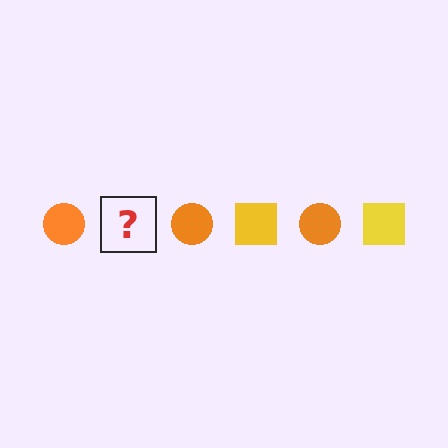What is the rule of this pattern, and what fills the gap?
The rule is that the pattern alternates between orange circle and yellow square. The gap should be filled with a yellow square.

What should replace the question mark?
The question mark should be replaced with a yellow square.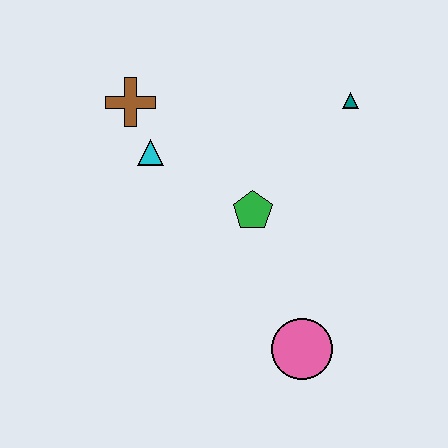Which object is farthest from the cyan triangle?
The pink circle is farthest from the cyan triangle.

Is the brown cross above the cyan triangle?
Yes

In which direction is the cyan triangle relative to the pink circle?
The cyan triangle is above the pink circle.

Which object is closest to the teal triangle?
The green pentagon is closest to the teal triangle.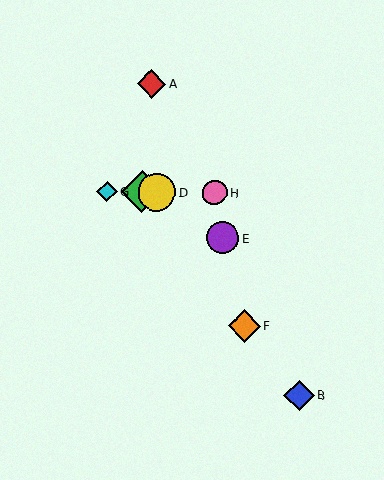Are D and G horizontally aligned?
Yes, both are at y≈192.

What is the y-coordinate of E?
Object E is at y≈238.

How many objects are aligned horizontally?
4 objects (C, D, G, H) are aligned horizontally.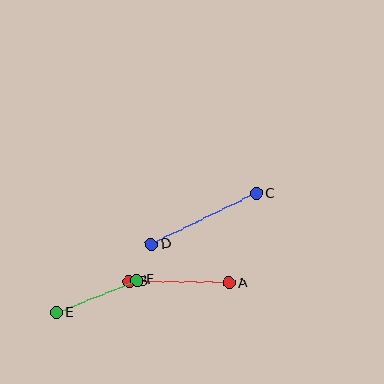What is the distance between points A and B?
The distance is approximately 100 pixels.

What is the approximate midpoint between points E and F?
The midpoint is at approximately (97, 296) pixels.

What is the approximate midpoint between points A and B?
The midpoint is at approximately (179, 282) pixels.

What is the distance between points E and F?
The distance is approximately 87 pixels.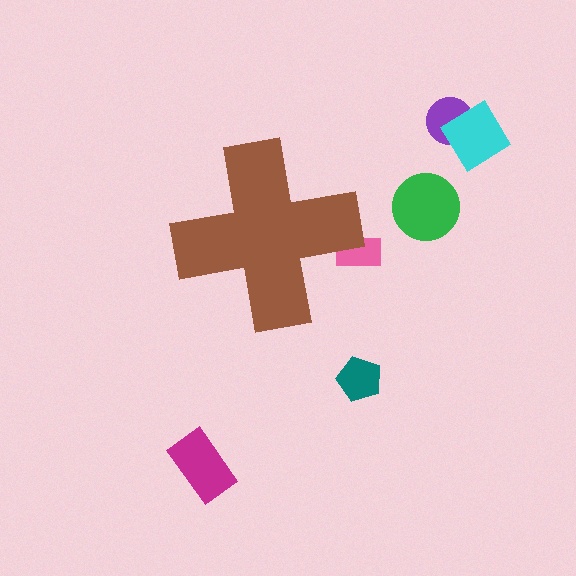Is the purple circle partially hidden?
No, the purple circle is fully visible.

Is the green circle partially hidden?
No, the green circle is fully visible.